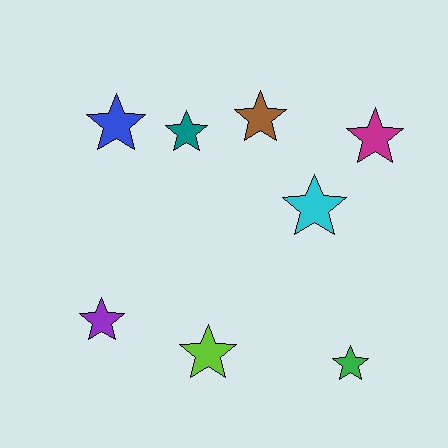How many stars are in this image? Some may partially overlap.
There are 8 stars.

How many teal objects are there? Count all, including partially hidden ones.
There is 1 teal object.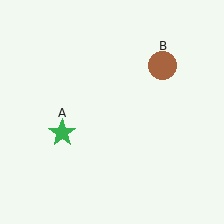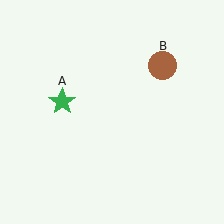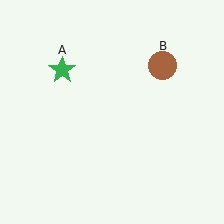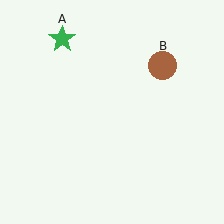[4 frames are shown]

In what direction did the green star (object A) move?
The green star (object A) moved up.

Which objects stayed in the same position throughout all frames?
Brown circle (object B) remained stationary.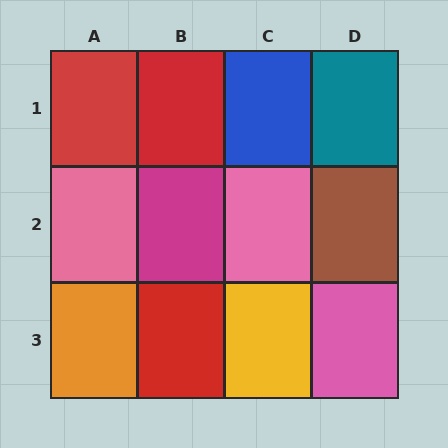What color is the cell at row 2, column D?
Brown.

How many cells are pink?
3 cells are pink.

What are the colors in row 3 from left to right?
Orange, red, yellow, pink.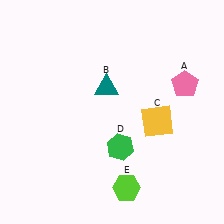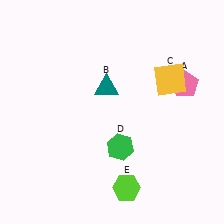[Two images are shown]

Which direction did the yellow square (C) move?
The yellow square (C) moved up.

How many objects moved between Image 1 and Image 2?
1 object moved between the two images.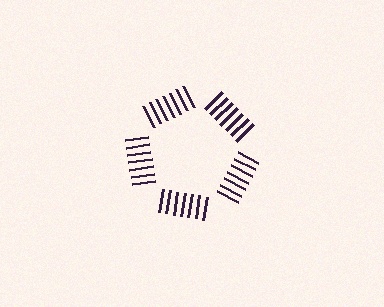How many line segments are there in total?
35 — 7 along each of the 5 edges.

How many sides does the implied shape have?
5 sides — the line-ends trace a pentagon.